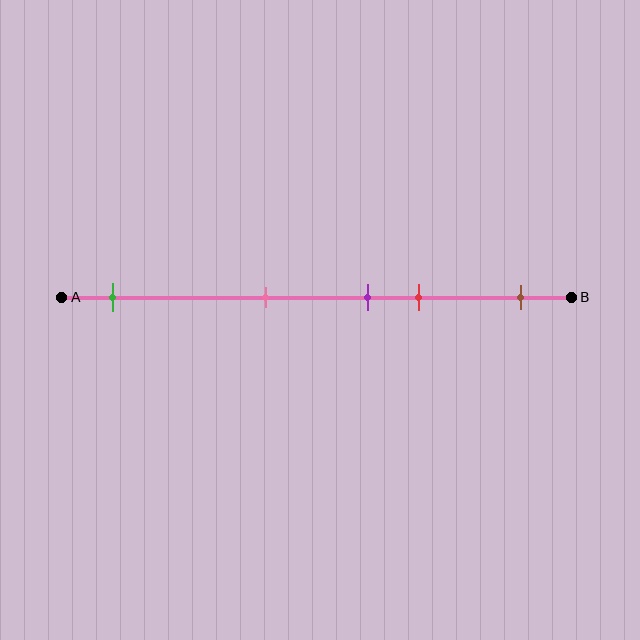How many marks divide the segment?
There are 5 marks dividing the segment.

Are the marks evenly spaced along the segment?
No, the marks are not evenly spaced.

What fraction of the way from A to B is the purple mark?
The purple mark is approximately 60% (0.6) of the way from A to B.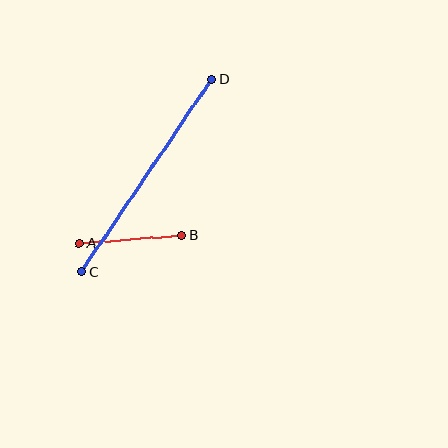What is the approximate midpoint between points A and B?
The midpoint is at approximately (130, 239) pixels.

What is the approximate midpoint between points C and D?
The midpoint is at approximately (147, 175) pixels.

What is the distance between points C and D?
The distance is approximately 233 pixels.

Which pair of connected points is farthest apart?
Points C and D are farthest apart.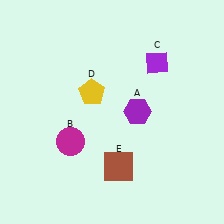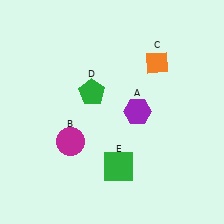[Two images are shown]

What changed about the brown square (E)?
In Image 1, E is brown. In Image 2, it changed to green.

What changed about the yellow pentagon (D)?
In Image 1, D is yellow. In Image 2, it changed to green.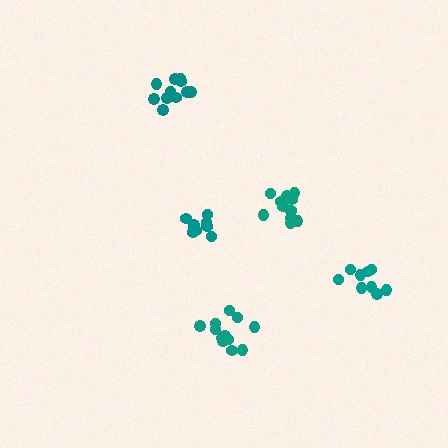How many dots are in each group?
Group 1: 9 dots, Group 2: 12 dots, Group 3: 12 dots, Group 4: 9 dots, Group 5: 12 dots (54 total).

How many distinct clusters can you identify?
There are 5 distinct clusters.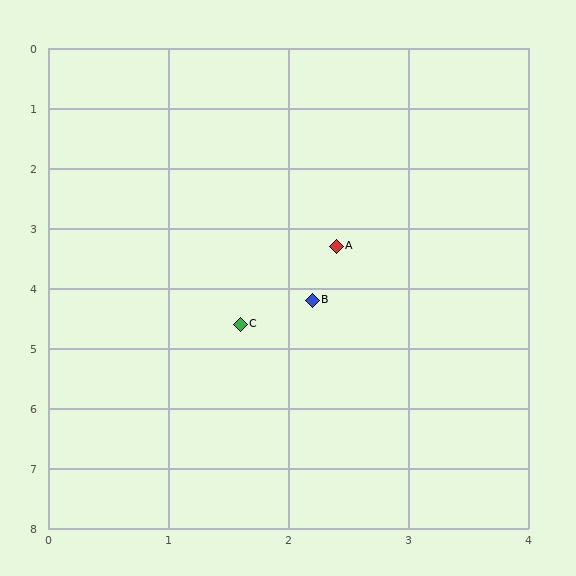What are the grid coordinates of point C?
Point C is at approximately (1.6, 4.6).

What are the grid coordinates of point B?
Point B is at approximately (2.2, 4.2).